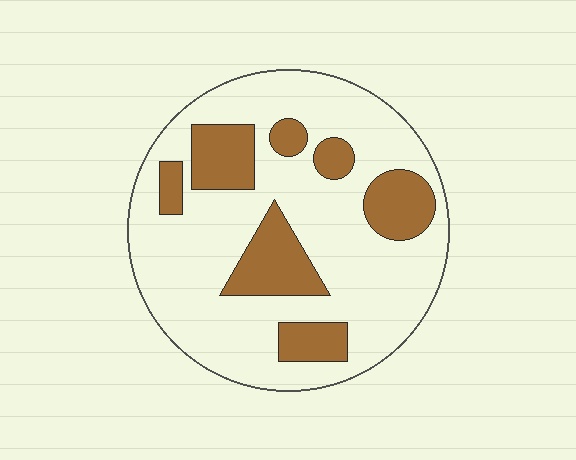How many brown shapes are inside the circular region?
7.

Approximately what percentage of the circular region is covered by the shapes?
Approximately 25%.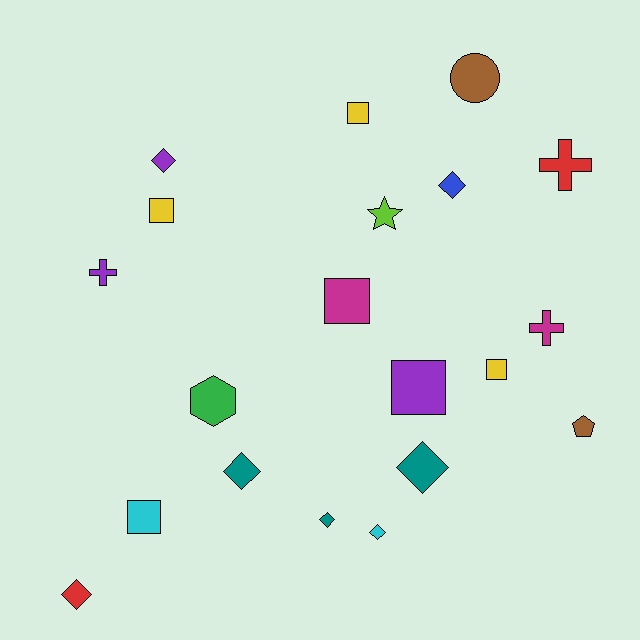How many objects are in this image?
There are 20 objects.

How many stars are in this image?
There is 1 star.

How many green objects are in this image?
There is 1 green object.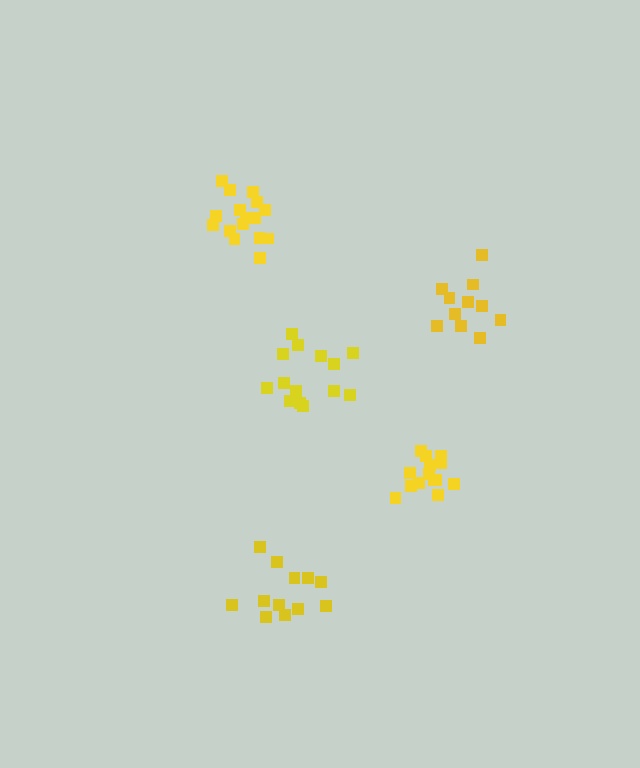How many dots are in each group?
Group 1: 16 dots, Group 2: 11 dots, Group 3: 14 dots, Group 4: 12 dots, Group 5: 14 dots (67 total).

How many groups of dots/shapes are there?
There are 5 groups.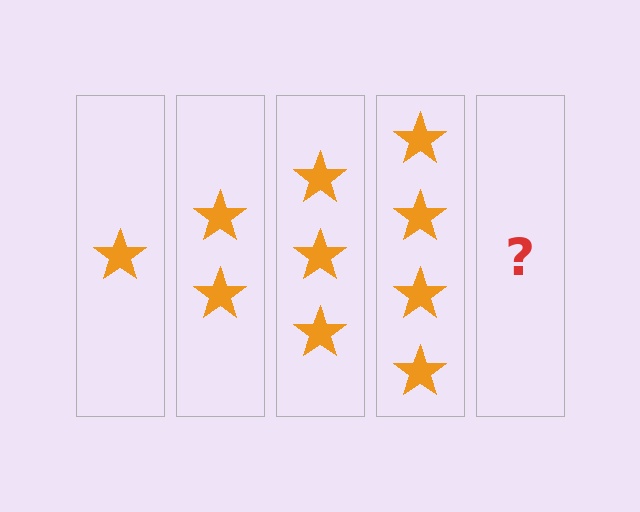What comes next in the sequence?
The next element should be 5 stars.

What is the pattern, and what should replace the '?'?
The pattern is that each step adds one more star. The '?' should be 5 stars.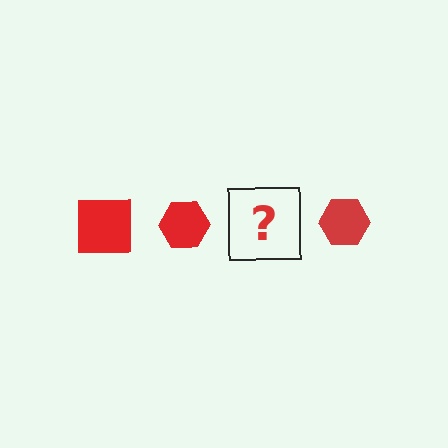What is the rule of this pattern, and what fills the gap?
The rule is that the pattern cycles through square, hexagon shapes in red. The gap should be filled with a red square.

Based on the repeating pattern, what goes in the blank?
The blank should be a red square.